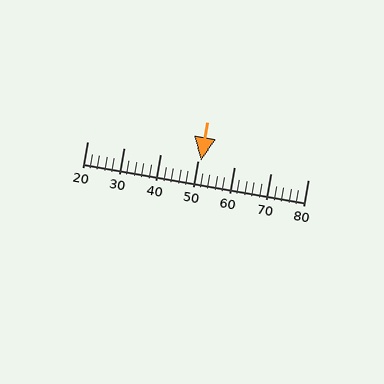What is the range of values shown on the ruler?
The ruler shows values from 20 to 80.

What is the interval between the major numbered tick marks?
The major tick marks are spaced 10 units apart.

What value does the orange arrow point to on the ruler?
The orange arrow points to approximately 51.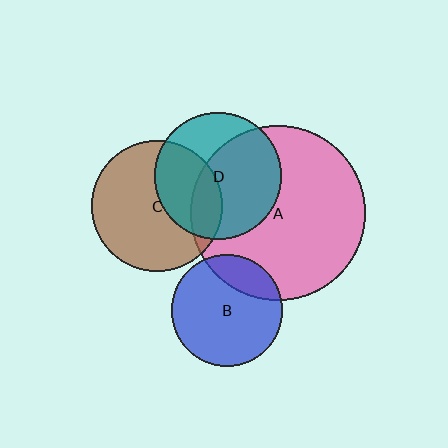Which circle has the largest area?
Circle A (pink).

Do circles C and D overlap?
Yes.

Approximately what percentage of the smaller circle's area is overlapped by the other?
Approximately 40%.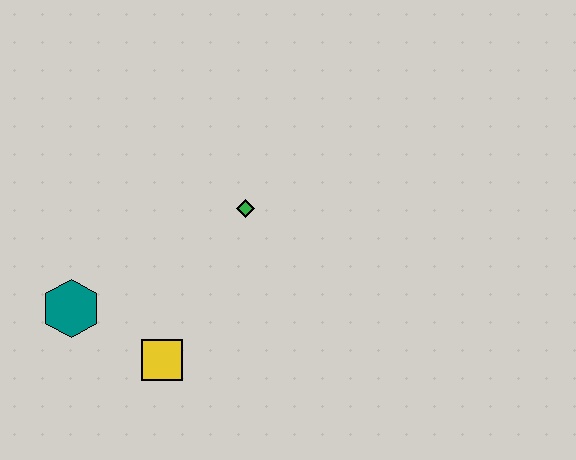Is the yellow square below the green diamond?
Yes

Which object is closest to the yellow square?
The teal hexagon is closest to the yellow square.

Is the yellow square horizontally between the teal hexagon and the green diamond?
Yes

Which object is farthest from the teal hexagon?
The green diamond is farthest from the teal hexagon.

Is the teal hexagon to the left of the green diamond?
Yes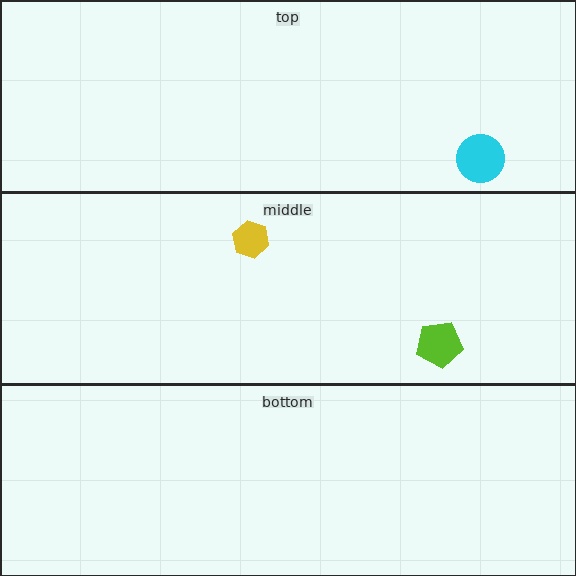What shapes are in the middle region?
The yellow hexagon, the lime pentagon.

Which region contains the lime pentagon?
The middle region.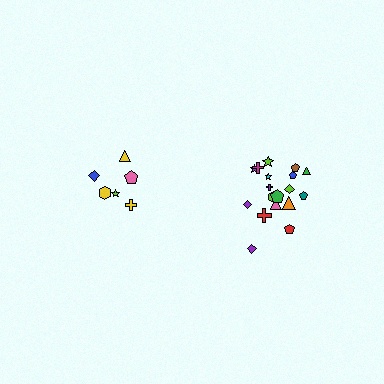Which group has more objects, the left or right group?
The right group.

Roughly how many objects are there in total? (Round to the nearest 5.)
Roughly 25 objects in total.